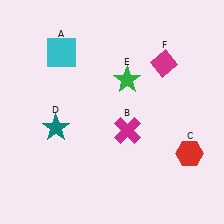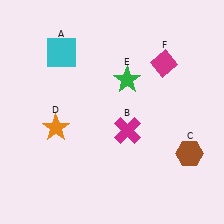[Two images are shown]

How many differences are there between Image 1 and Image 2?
There are 2 differences between the two images.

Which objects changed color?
C changed from red to brown. D changed from teal to orange.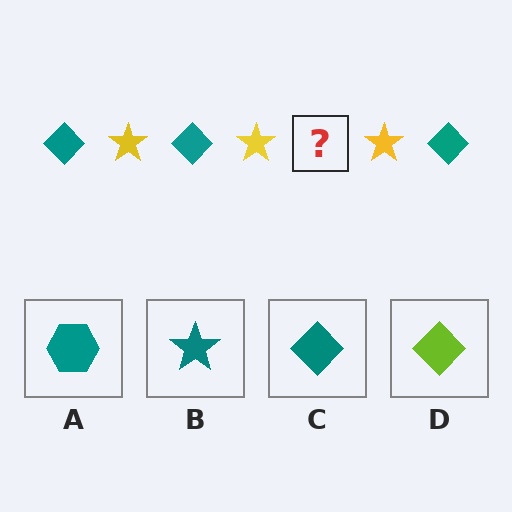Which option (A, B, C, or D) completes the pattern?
C.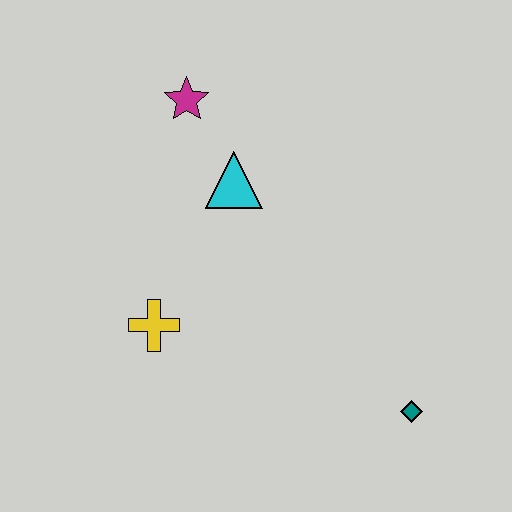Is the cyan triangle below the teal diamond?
No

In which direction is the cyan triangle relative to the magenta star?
The cyan triangle is below the magenta star.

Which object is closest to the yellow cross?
The cyan triangle is closest to the yellow cross.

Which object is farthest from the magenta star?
The teal diamond is farthest from the magenta star.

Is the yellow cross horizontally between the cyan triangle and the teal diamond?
No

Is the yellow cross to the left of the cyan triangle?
Yes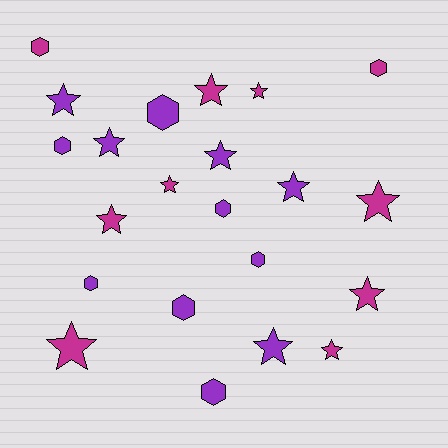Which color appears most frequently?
Purple, with 12 objects.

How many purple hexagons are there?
There are 7 purple hexagons.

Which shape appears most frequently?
Star, with 13 objects.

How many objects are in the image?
There are 22 objects.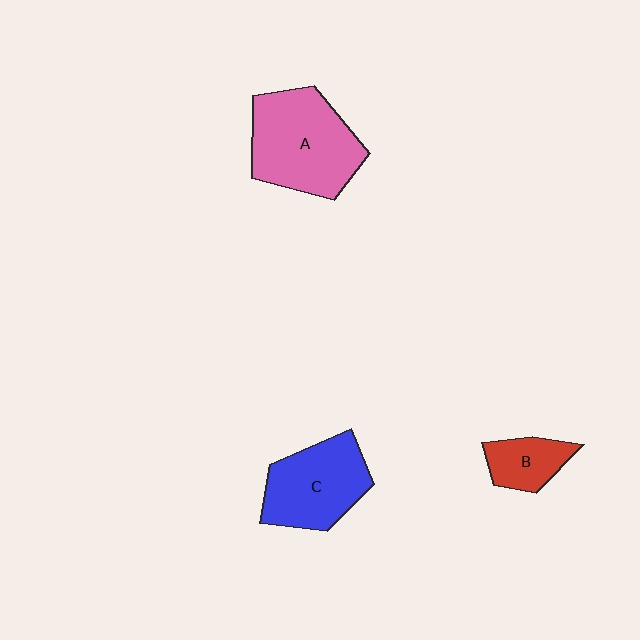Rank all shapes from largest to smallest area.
From largest to smallest: A (pink), C (blue), B (red).